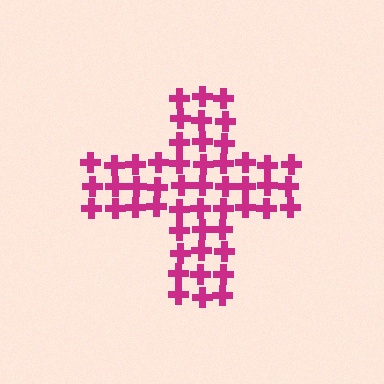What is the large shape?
The large shape is a cross.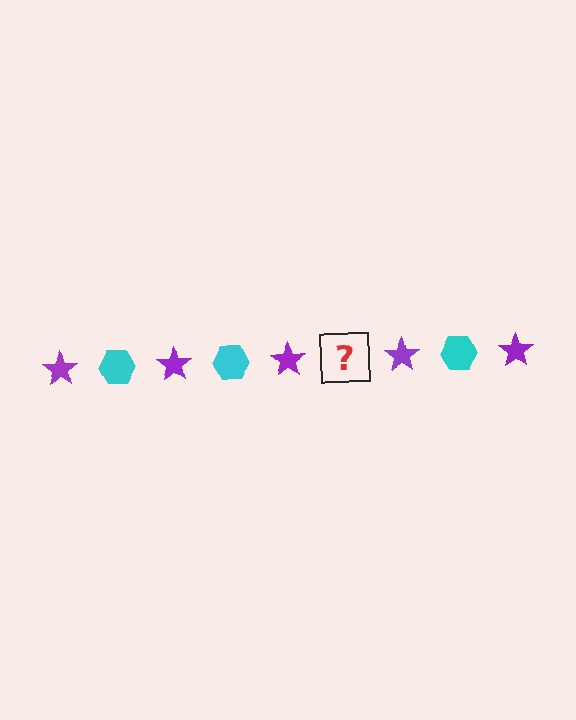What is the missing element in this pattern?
The missing element is a cyan hexagon.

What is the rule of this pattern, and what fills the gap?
The rule is that the pattern alternates between purple star and cyan hexagon. The gap should be filled with a cyan hexagon.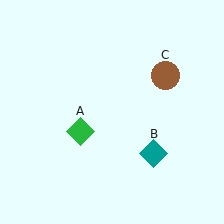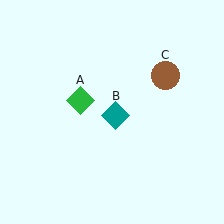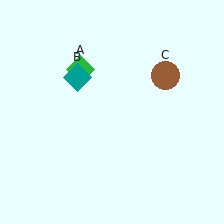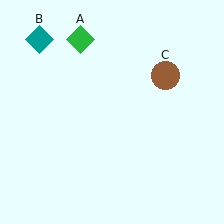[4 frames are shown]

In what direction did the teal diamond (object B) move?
The teal diamond (object B) moved up and to the left.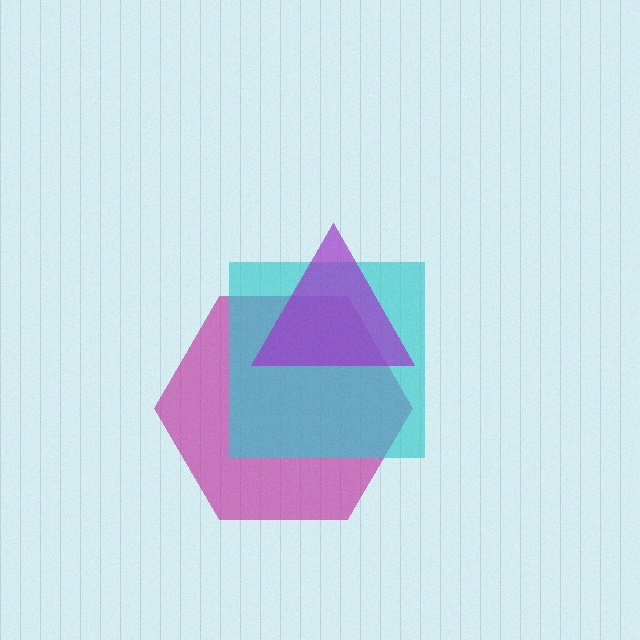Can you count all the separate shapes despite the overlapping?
Yes, there are 3 separate shapes.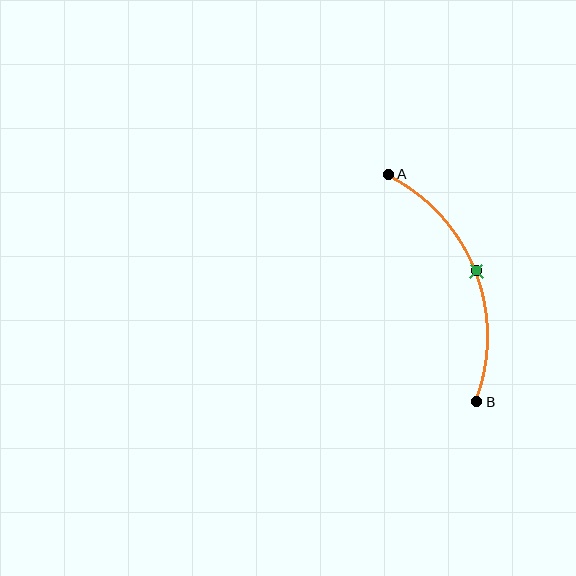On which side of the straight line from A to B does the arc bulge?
The arc bulges to the right of the straight line connecting A and B.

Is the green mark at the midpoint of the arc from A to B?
Yes. The green mark lies on the arc at equal arc-length from both A and B — it is the arc midpoint.